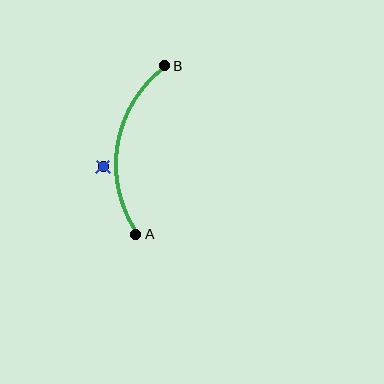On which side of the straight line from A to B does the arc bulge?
The arc bulges to the left of the straight line connecting A and B.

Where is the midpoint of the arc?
The arc midpoint is the point on the curve farthest from the straight line joining A and B. It sits to the left of that line.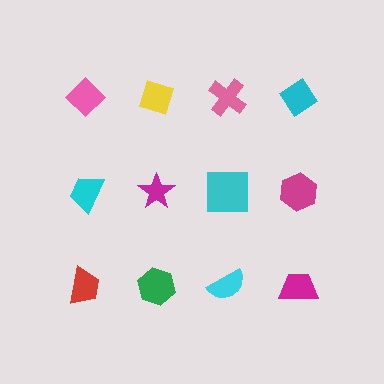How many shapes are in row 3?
4 shapes.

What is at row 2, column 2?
A magenta star.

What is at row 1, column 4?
A cyan diamond.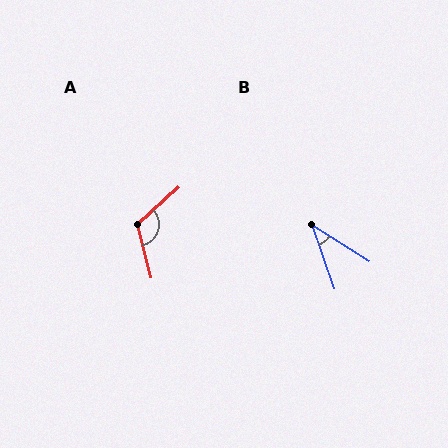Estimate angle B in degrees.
Approximately 38 degrees.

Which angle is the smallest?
B, at approximately 38 degrees.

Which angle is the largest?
A, at approximately 118 degrees.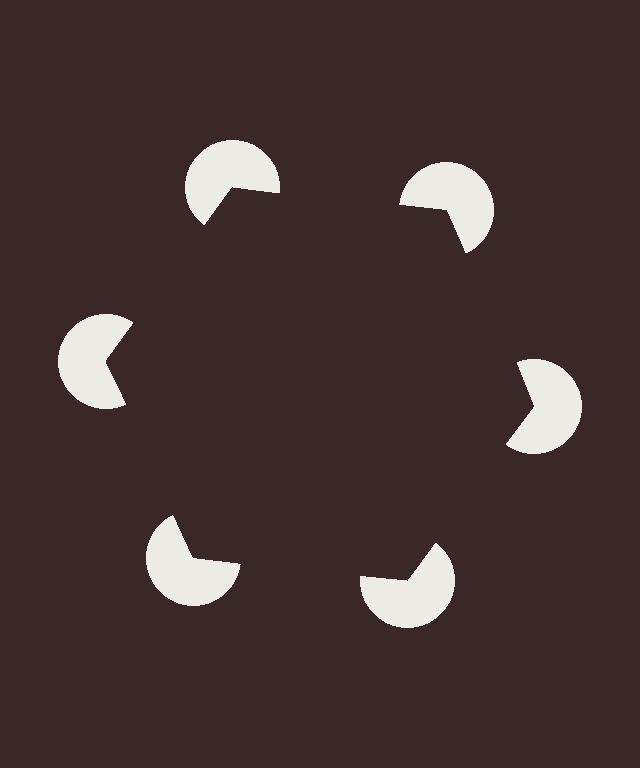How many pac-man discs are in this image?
There are 6 — one at each vertex of the illusory hexagon.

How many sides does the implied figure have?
6 sides.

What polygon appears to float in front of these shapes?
An illusory hexagon — its edges are inferred from the aligned wedge cuts in the pac-man discs, not physically drawn.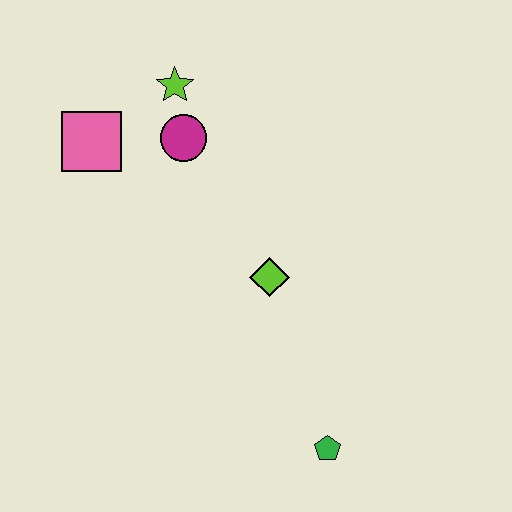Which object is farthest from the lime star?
The green pentagon is farthest from the lime star.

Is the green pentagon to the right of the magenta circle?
Yes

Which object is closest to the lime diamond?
The magenta circle is closest to the lime diamond.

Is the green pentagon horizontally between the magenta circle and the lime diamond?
No